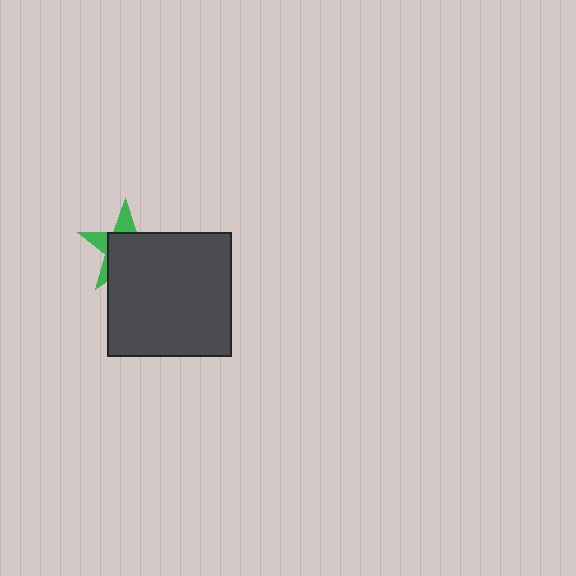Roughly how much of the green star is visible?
A small part of it is visible (roughly 32%).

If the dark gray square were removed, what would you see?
You would see the complete green star.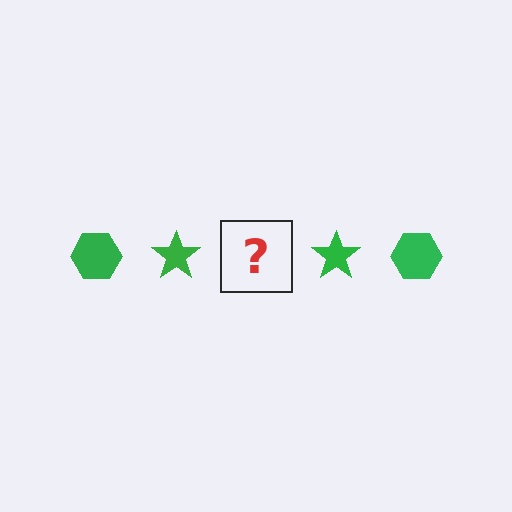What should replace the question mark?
The question mark should be replaced with a green hexagon.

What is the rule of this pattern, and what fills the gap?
The rule is that the pattern cycles through hexagon, star shapes in green. The gap should be filled with a green hexagon.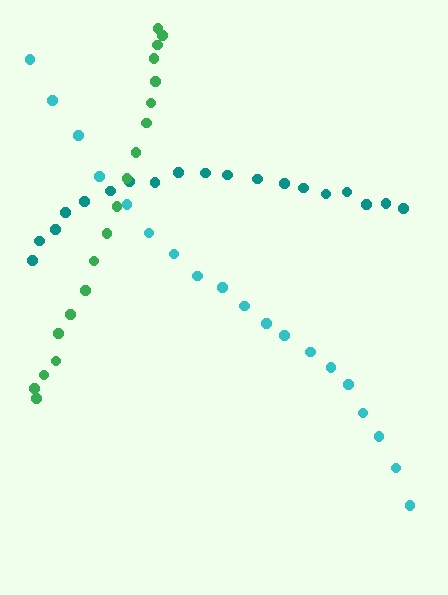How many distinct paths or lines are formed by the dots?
There are 3 distinct paths.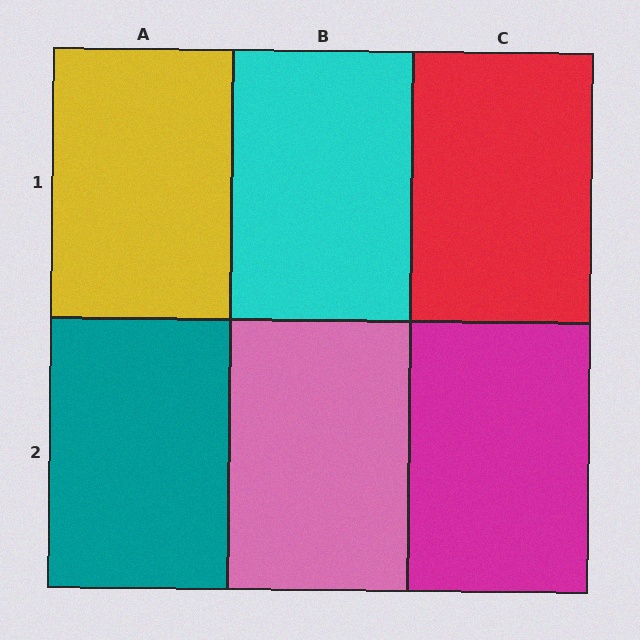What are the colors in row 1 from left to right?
Yellow, cyan, red.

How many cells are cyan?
1 cell is cyan.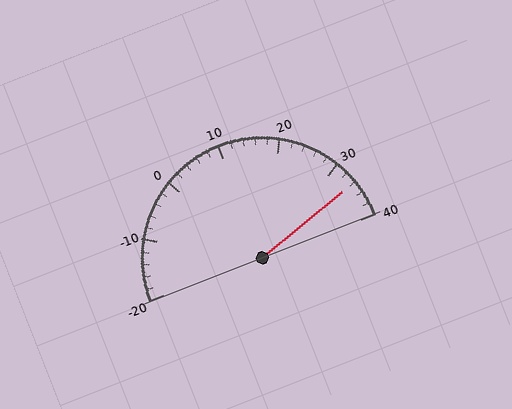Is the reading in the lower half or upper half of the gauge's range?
The reading is in the upper half of the range (-20 to 40).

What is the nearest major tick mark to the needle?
The nearest major tick mark is 30.